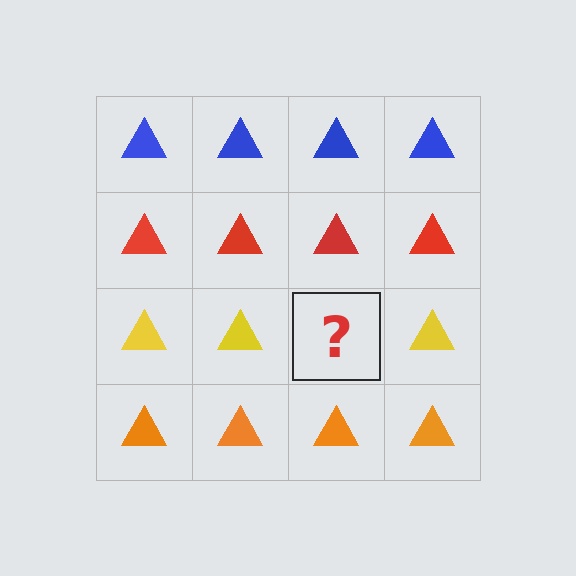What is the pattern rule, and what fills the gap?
The rule is that each row has a consistent color. The gap should be filled with a yellow triangle.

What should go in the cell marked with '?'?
The missing cell should contain a yellow triangle.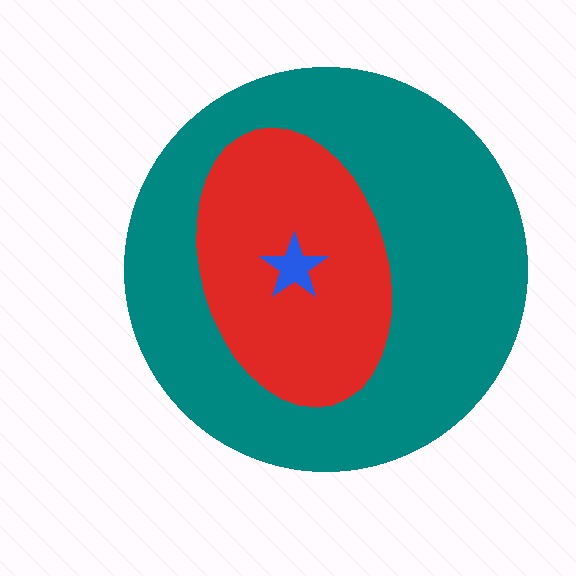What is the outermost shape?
The teal circle.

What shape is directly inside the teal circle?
The red ellipse.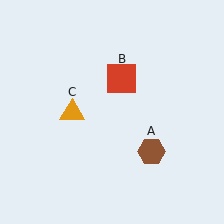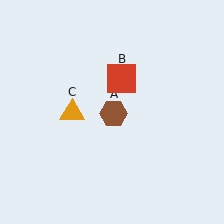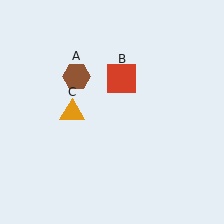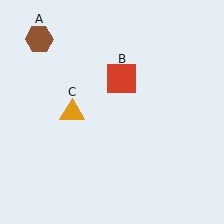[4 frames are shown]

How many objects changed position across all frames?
1 object changed position: brown hexagon (object A).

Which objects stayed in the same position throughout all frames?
Red square (object B) and orange triangle (object C) remained stationary.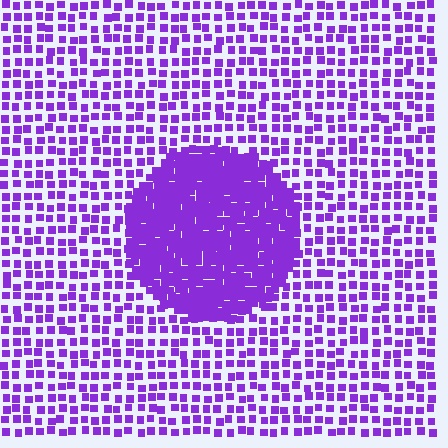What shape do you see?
I see a circle.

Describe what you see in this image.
The image contains small purple elements arranged at two different densities. A circle-shaped region is visible where the elements are more densely packed than the surrounding area.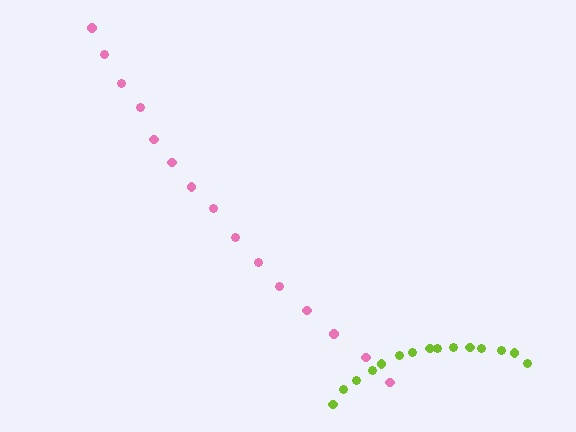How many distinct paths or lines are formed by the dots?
There are 2 distinct paths.